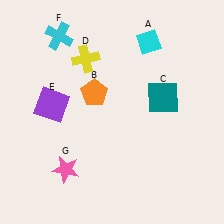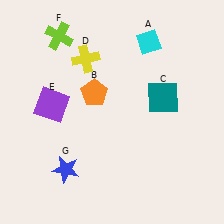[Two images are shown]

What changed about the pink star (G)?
In Image 1, G is pink. In Image 2, it changed to blue.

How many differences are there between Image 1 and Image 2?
There are 2 differences between the two images.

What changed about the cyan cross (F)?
In Image 1, F is cyan. In Image 2, it changed to lime.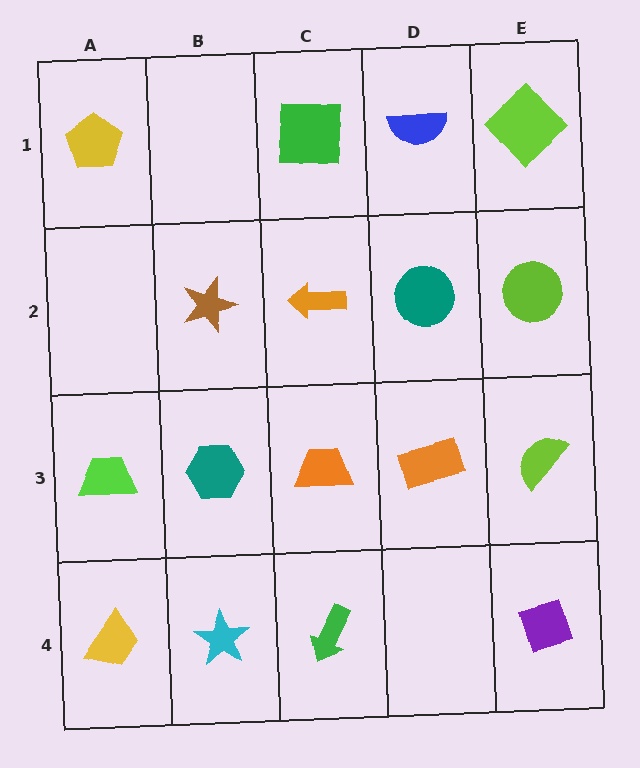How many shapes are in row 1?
4 shapes.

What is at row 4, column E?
A purple diamond.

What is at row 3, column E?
A lime semicircle.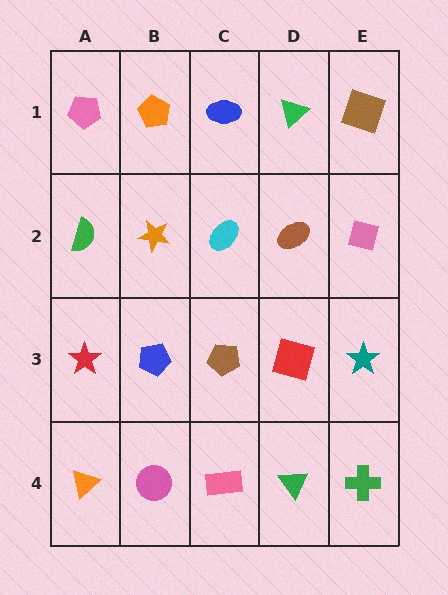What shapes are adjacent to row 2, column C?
A blue ellipse (row 1, column C), a brown pentagon (row 3, column C), an orange star (row 2, column B), a brown ellipse (row 2, column D).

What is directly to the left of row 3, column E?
A red square.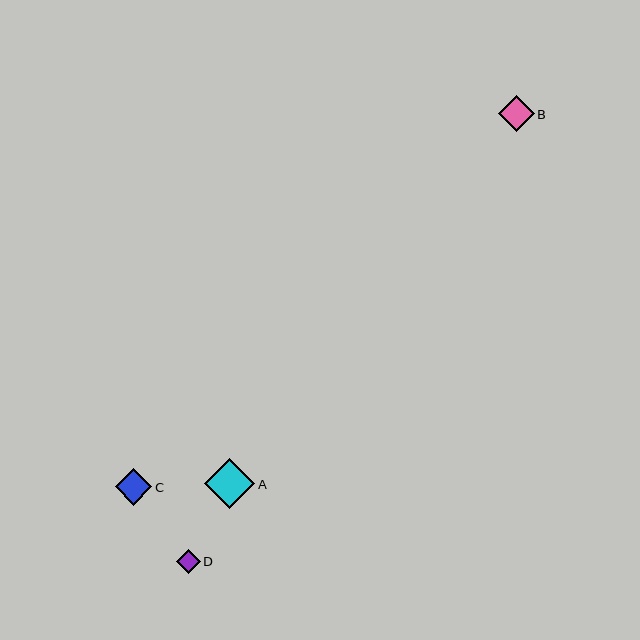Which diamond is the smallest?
Diamond D is the smallest with a size of approximately 24 pixels.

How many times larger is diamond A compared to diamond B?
Diamond A is approximately 1.4 times the size of diamond B.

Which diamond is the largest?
Diamond A is the largest with a size of approximately 50 pixels.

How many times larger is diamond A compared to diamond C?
Diamond A is approximately 1.4 times the size of diamond C.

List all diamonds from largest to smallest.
From largest to smallest: A, C, B, D.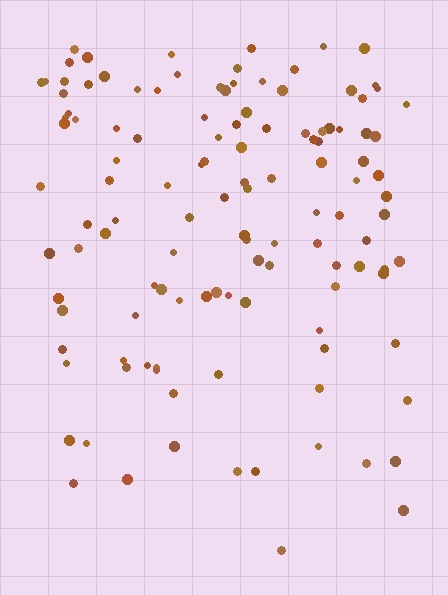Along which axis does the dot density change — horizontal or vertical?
Vertical.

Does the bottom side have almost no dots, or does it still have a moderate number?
Still a moderate number, just noticeably fewer than the top.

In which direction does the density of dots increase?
From bottom to top, with the top side densest.